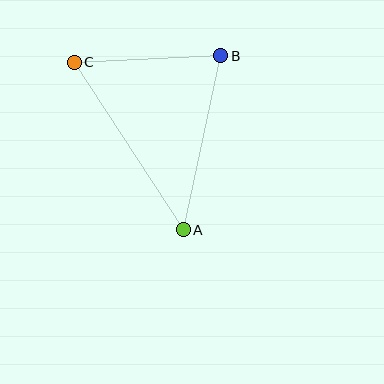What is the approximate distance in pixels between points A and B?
The distance between A and B is approximately 178 pixels.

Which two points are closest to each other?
Points B and C are closest to each other.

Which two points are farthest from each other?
Points A and C are farthest from each other.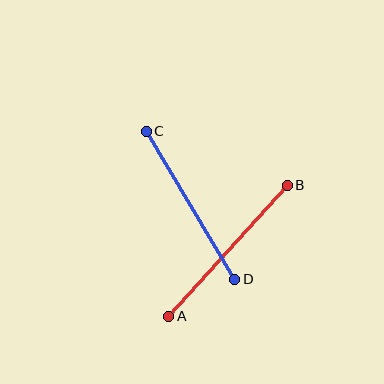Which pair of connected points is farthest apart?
Points A and B are farthest apart.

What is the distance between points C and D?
The distance is approximately 173 pixels.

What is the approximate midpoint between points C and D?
The midpoint is at approximately (190, 205) pixels.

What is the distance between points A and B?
The distance is approximately 177 pixels.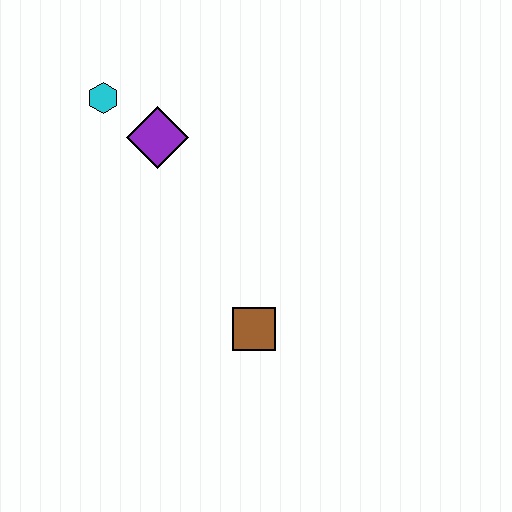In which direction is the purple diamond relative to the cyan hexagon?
The purple diamond is to the right of the cyan hexagon.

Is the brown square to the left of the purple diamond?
No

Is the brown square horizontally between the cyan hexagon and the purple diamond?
No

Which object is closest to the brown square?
The purple diamond is closest to the brown square.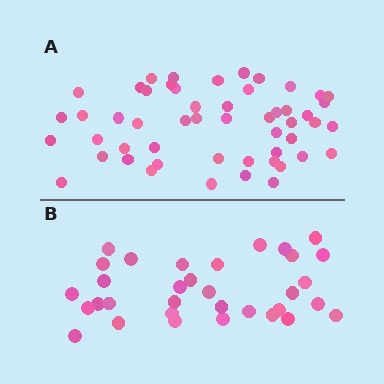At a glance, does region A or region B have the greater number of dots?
Region A (the top region) has more dots.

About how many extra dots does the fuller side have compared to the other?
Region A has approximately 20 more dots than region B.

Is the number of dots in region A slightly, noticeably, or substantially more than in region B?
Region A has substantially more. The ratio is roughly 1.6 to 1.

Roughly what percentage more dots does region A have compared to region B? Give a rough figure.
About 60% more.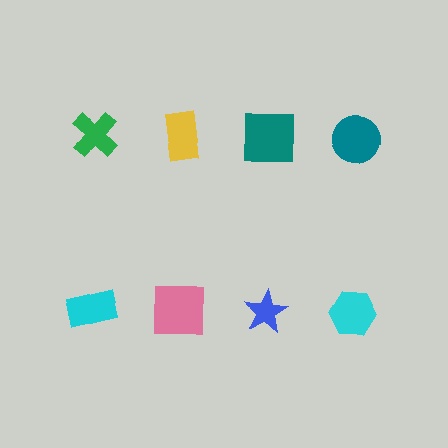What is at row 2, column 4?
A cyan hexagon.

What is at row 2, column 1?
A cyan rectangle.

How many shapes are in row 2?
4 shapes.